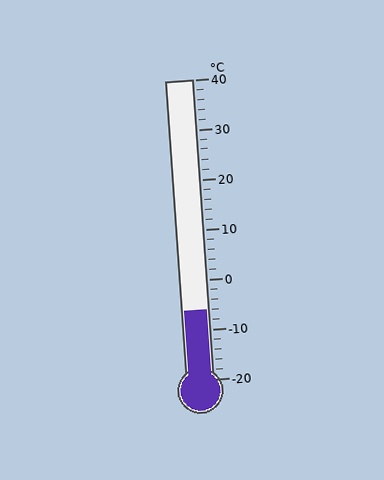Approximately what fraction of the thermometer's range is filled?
The thermometer is filled to approximately 25% of its range.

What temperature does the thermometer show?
The thermometer shows approximately -6°C.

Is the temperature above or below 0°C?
The temperature is below 0°C.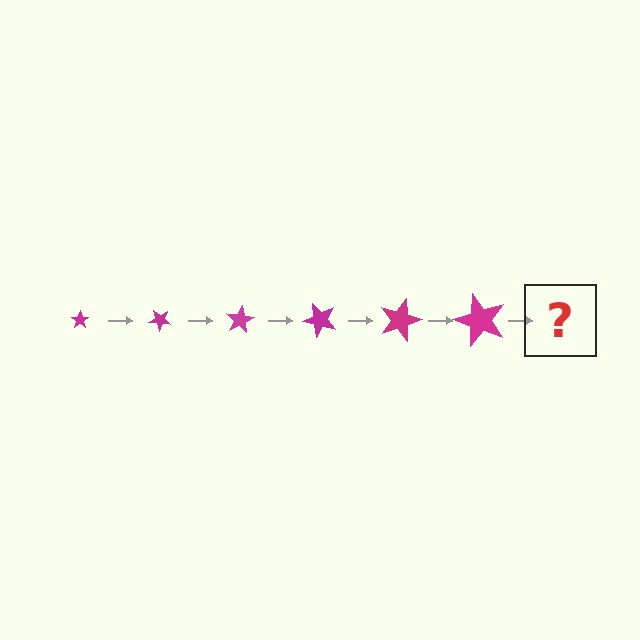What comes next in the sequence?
The next element should be a star, larger than the previous one and rotated 240 degrees from the start.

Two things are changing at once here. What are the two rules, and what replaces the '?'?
The two rules are that the star grows larger each step and it rotates 40 degrees each step. The '?' should be a star, larger than the previous one and rotated 240 degrees from the start.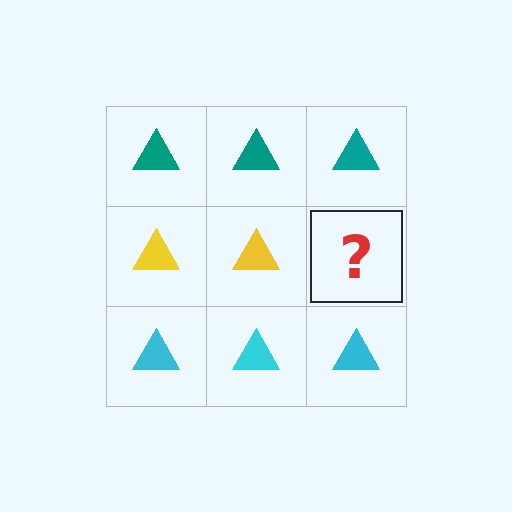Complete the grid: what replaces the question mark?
The question mark should be replaced with a yellow triangle.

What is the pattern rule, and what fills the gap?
The rule is that each row has a consistent color. The gap should be filled with a yellow triangle.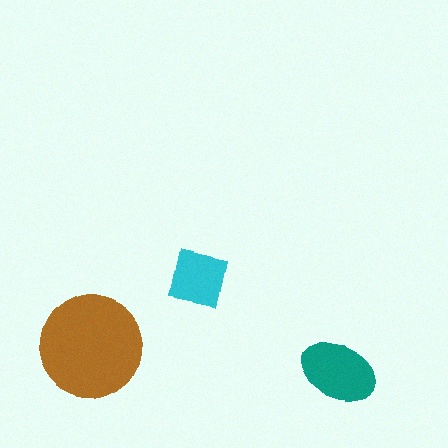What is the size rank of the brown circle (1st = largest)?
1st.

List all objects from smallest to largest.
The cyan square, the teal ellipse, the brown circle.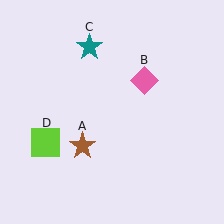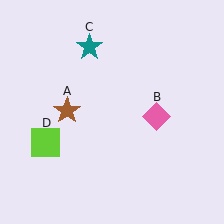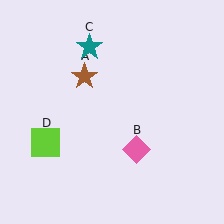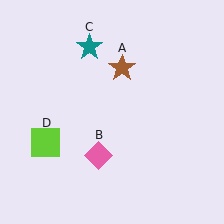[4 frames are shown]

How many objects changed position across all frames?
2 objects changed position: brown star (object A), pink diamond (object B).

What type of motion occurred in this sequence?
The brown star (object A), pink diamond (object B) rotated clockwise around the center of the scene.